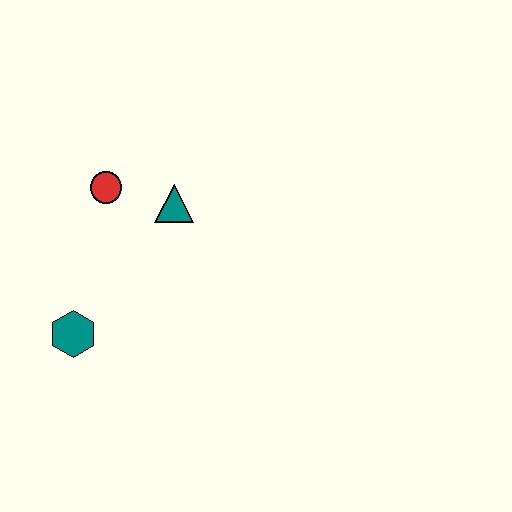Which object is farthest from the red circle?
The teal hexagon is farthest from the red circle.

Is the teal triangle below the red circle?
Yes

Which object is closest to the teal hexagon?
The red circle is closest to the teal hexagon.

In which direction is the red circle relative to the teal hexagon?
The red circle is above the teal hexagon.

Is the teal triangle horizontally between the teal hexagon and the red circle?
No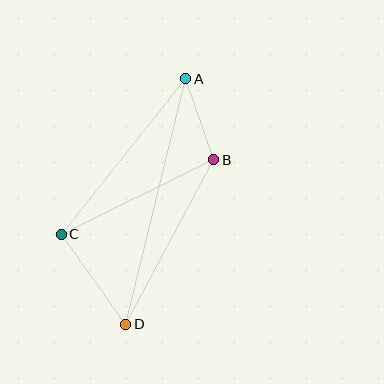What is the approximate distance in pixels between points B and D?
The distance between B and D is approximately 187 pixels.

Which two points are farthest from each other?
Points A and D are farthest from each other.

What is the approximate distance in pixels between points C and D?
The distance between C and D is approximately 111 pixels.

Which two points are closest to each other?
Points A and B are closest to each other.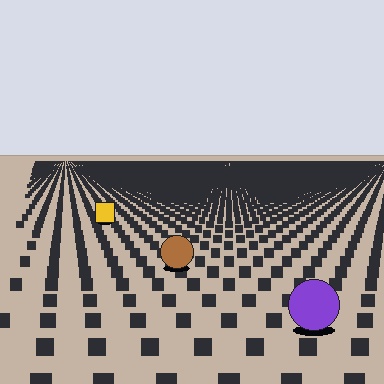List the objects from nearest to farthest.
From nearest to farthest: the purple circle, the brown circle, the yellow square.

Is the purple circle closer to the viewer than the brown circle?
Yes. The purple circle is closer — you can tell from the texture gradient: the ground texture is coarser near it.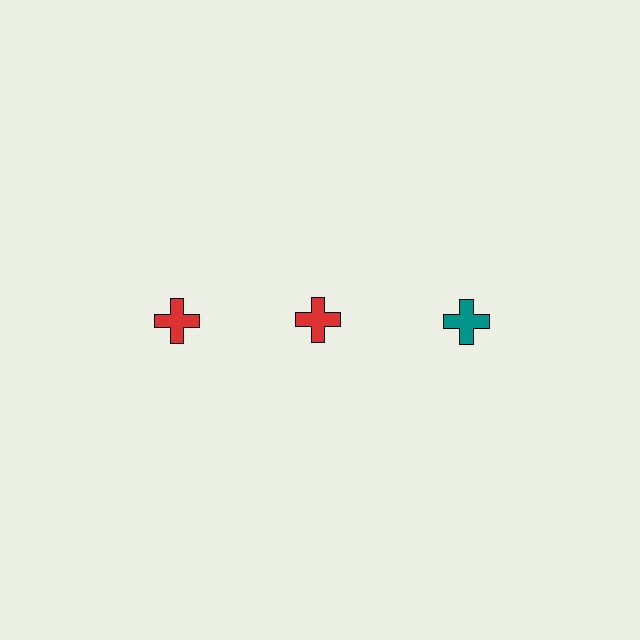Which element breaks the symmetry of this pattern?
The teal cross in the top row, center column breaks the symmetry. All other shapes are red crosses.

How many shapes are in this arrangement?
There are 3 shapes arranged in a grid pattern.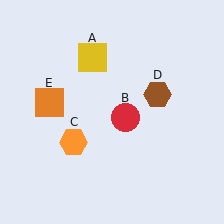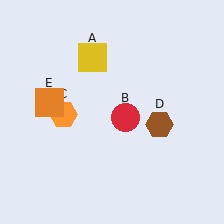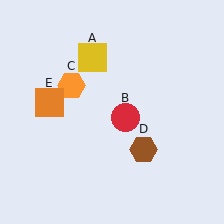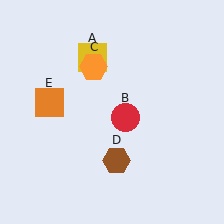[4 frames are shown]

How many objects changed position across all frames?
2 objects changed position: orange hexagon (object C), brown hexagon (object D).